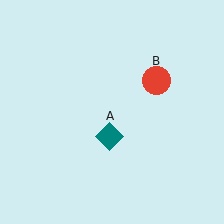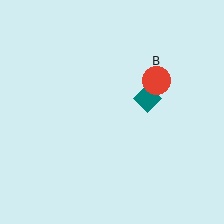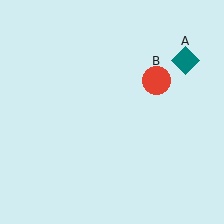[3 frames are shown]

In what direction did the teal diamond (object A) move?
The teal diamond (object A) moved up and to the right.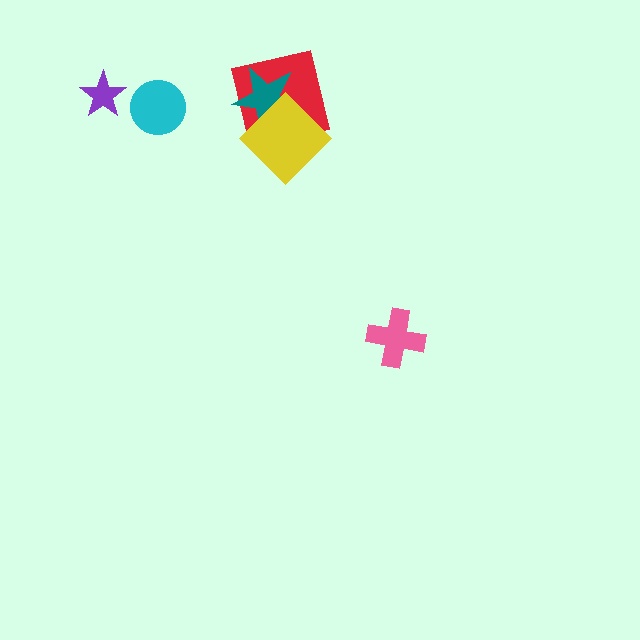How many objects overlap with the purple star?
0 objects overlap with the purple star.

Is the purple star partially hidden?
No, no other shape covers it.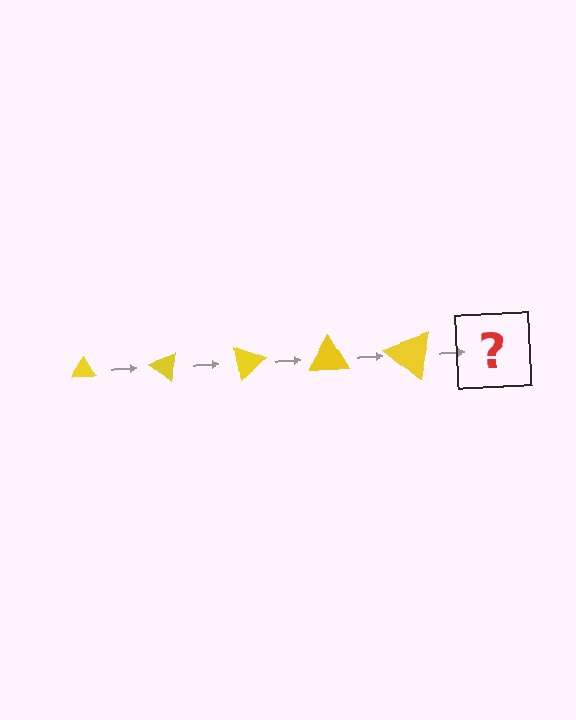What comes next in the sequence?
The next element should be a triangle, larger than the previous one and rotated 200 degrees from the start.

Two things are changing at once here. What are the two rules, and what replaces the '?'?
The two rules are that the triangle grows larger each step and it rotates 40 degrees each step. The '?' should be a triangle, larger than the previous one and rotated 200 degrees from the start.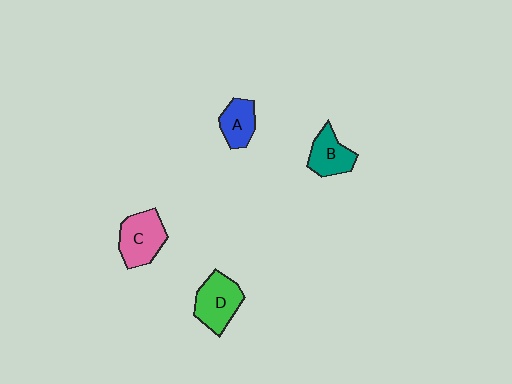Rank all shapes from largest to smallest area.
From largest to smallest: D (green), C (pink), B (teal), A (blue).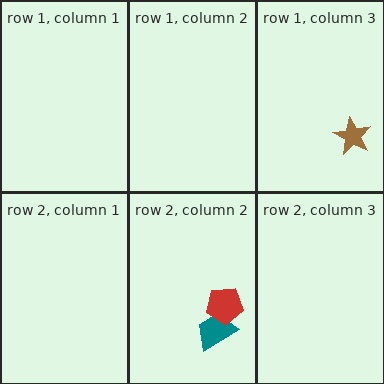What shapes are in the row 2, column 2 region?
The teal trapezoid, the red pentagon.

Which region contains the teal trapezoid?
The row 2, column 2 region.